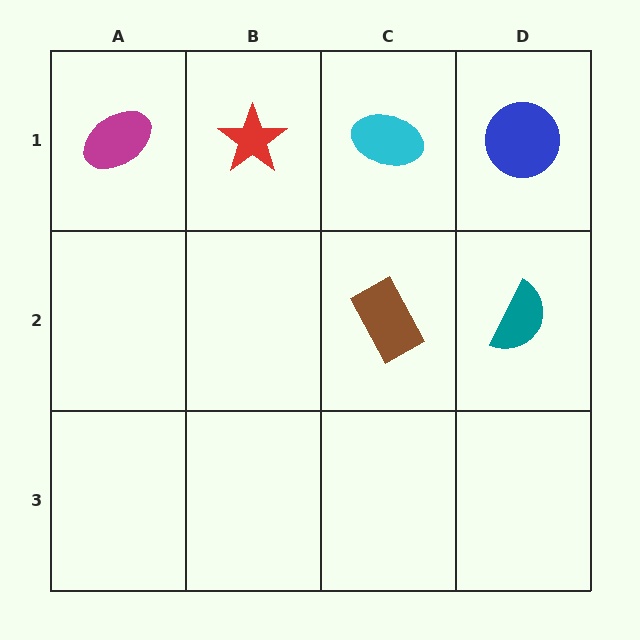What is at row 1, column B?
A red star.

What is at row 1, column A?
A magenta ellipse.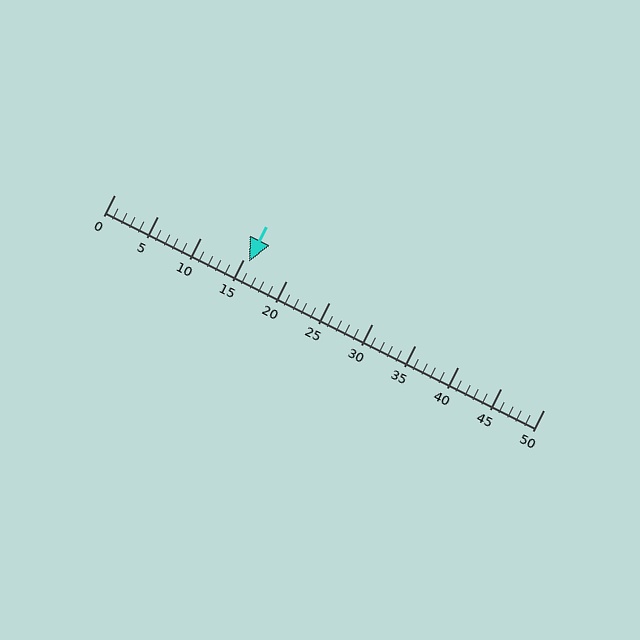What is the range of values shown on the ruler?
The ruler shows values from 0 to 50.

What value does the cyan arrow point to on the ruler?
The cyan arrow points to approximately 16.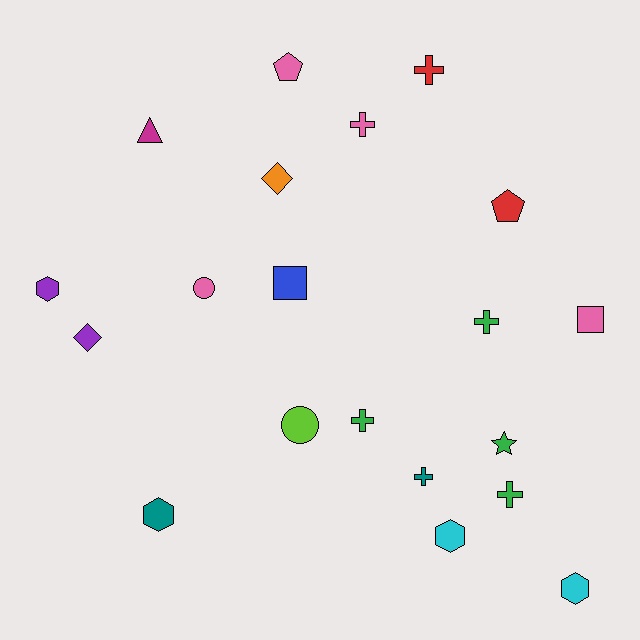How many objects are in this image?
There are 20 objects.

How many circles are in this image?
There are 2 circles.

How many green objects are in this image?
There are 4 green objects.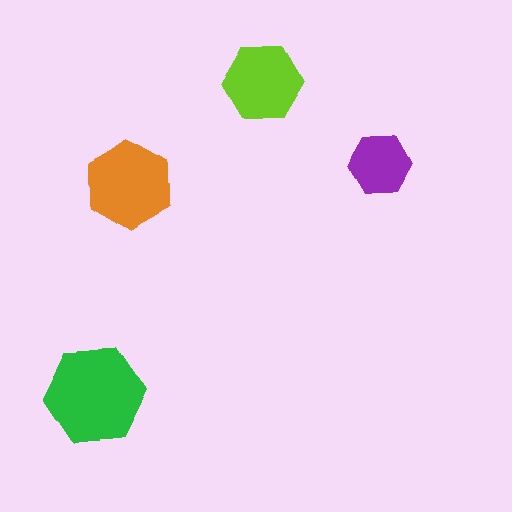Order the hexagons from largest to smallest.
the green one, the orange one, the lime one, the purple one.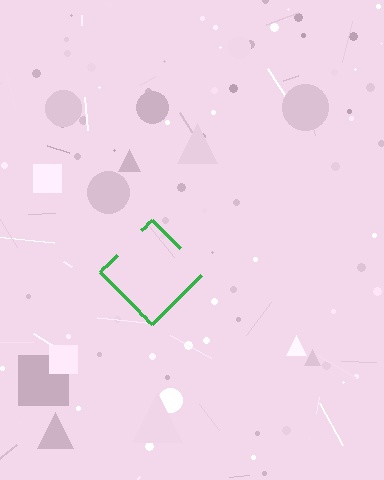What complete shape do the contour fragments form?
The contour fragments form a diamond.